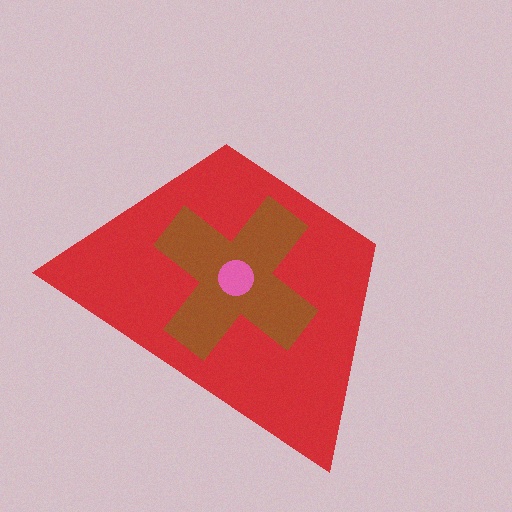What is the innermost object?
The pink circle.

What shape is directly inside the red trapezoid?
The brown cross.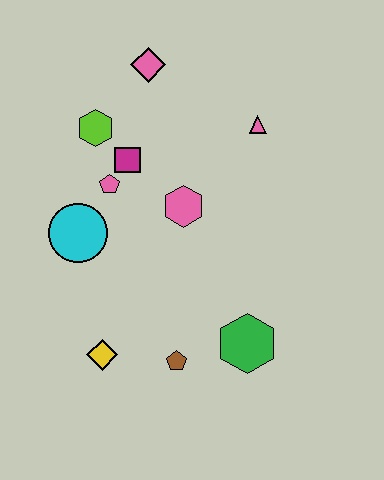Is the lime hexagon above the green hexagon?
Yes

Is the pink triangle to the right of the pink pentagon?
Yes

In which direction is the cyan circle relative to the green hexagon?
The cyan circle is to the left of the green hexagon.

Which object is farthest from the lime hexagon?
The green hexagon is farthest from the lime hexagon.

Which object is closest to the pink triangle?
The pink hexagon is closest to the pink triangle.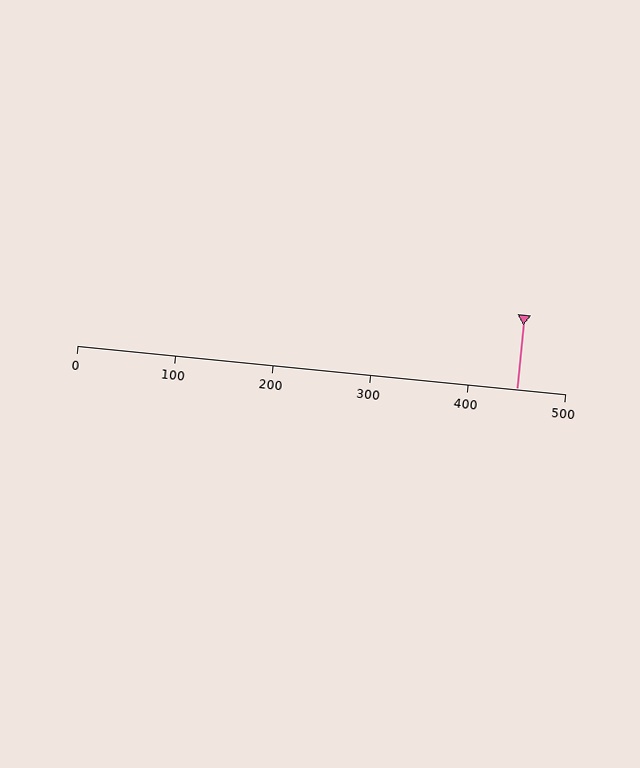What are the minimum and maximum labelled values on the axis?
The axis runs from 0 to 500.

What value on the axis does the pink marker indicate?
The marker indicates approximately 450.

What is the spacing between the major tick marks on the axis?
The major ticks are spaced 100 apart.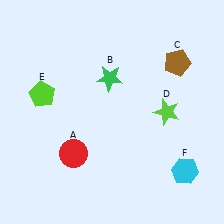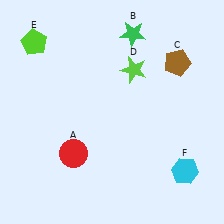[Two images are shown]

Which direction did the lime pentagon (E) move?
The lime pentagon (E) moved up.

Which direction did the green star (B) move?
The green star (B) moved up.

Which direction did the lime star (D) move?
The lime star (D) moved up.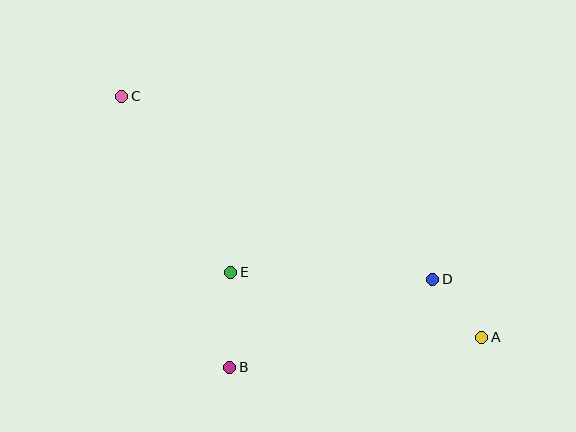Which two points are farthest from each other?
Points A and C are farthest from each other.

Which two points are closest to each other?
Points A and D are closest to each other.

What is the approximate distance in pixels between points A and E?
The distance between A and E is approximately 260 pixels.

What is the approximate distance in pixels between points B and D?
The distance between B and D is approximately 221 pixels.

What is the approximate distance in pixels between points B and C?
The distance between B and C is approximately 292 pixels.